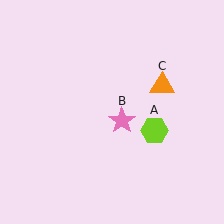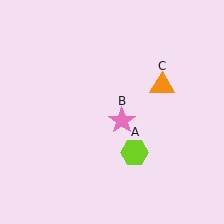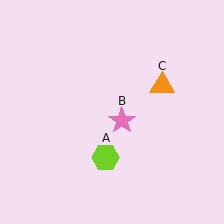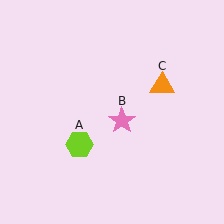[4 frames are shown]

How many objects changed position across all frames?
1 object changed position: lime hexagon (object A).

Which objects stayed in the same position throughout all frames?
Pink star (object B) and orange triangle (object C) remained stationary.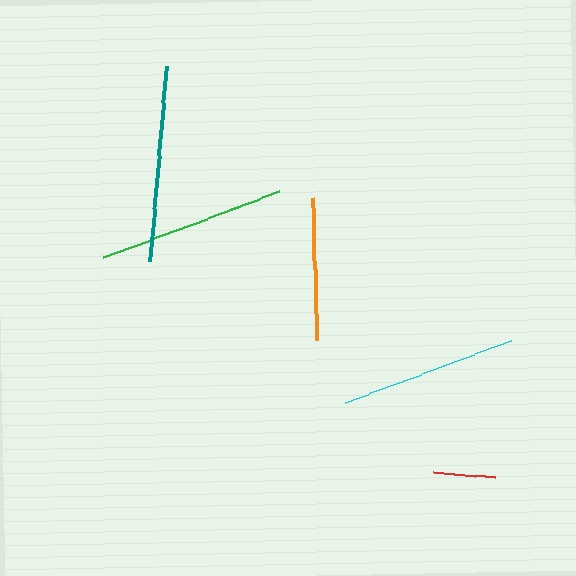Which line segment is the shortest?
The red line is the shortest at approximately 61 pixels.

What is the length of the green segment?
The green segment is approximately 188 pixels long.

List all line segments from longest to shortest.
From longest to shortest: teal, green, cyan, orange, red.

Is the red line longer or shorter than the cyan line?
The cyan line is longer than the red line.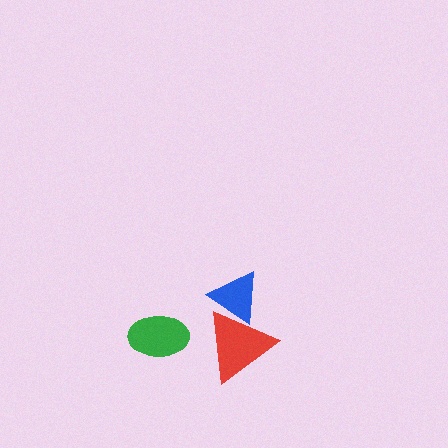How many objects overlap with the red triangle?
1 object overlaps with the red triangle.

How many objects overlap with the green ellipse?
0 objects overlap with the green ellipse.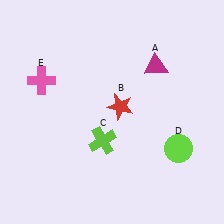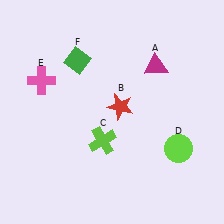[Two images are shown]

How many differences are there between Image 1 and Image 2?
There is 1 difference between the two images.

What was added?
A green diamond (F) was added in Image 2.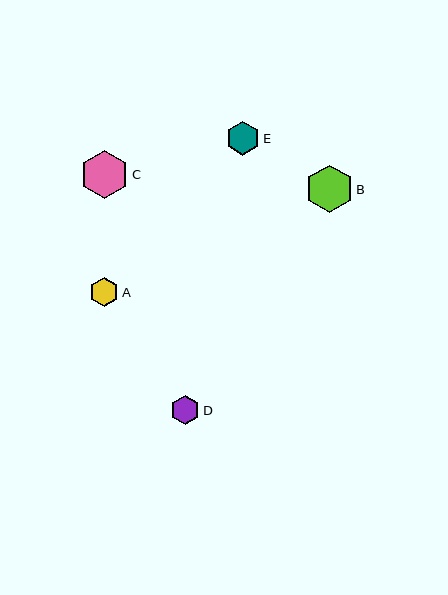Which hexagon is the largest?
Hexagon C is the largest with a size of approximately 49 pixels.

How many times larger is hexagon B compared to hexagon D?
Hexagon B is approximately 1.6 times the size of hexagon D.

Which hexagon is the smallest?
Hexagon D is the smallest with a size of approximately 29 pixels.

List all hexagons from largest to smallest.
From largest to smallest: C, B, E, A, D.